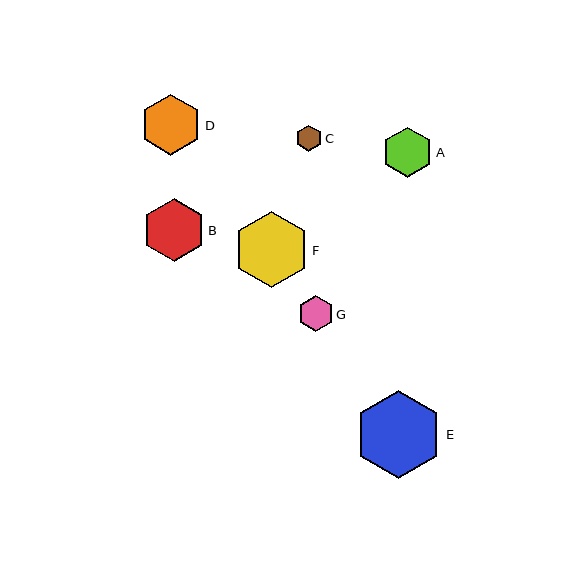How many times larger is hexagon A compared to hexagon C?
Hexagon A is approximately 1.9 times the size of hexagon C.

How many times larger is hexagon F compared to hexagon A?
Hexagon F is approximately 1.5 times the size of hexagon A.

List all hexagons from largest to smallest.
From largest to smallest: E, F, B, D, A, G, C.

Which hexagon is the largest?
Hexagon E is the largest with a size of approximately 88 pixels.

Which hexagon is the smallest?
Hexagon C is the smallest with a size of approximately 26 pixels.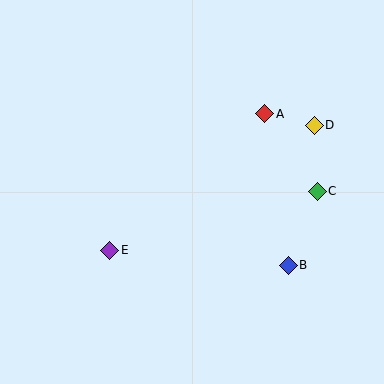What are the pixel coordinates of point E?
Point E is at (110, 251).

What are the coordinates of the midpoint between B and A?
The midpoint between B and A is at (277, 190).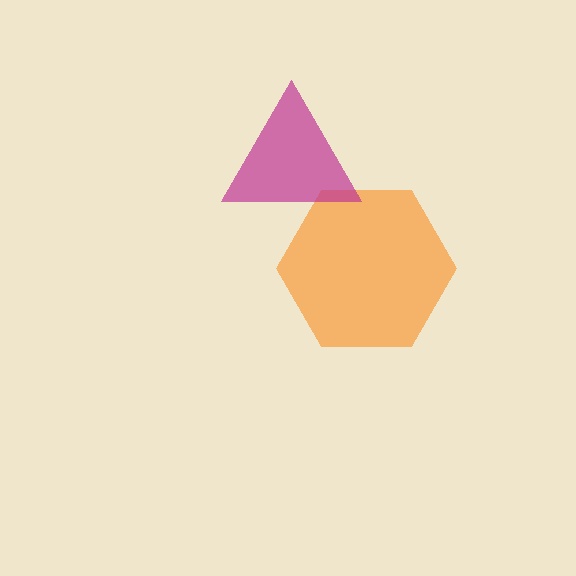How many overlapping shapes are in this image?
There are 2 overlapping shapes in the image.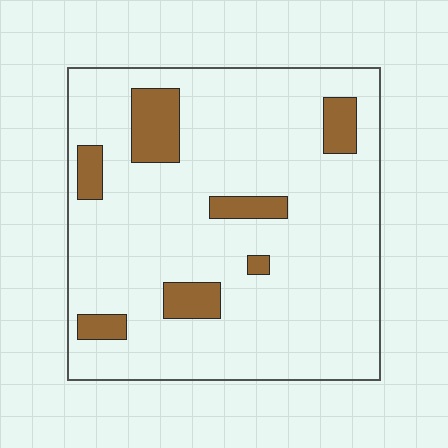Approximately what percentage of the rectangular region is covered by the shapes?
Approximately 15%.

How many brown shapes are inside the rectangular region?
7.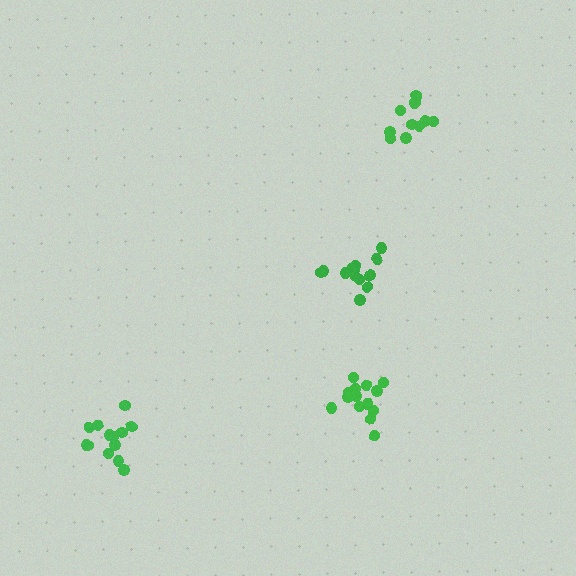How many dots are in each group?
Group 1: 11 dots, Group 2: 13 dots, Group 3: 14 dots, Group 4: 13 dots (51 total).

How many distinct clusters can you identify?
There are 4 distinct clusters.